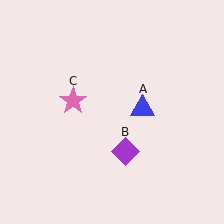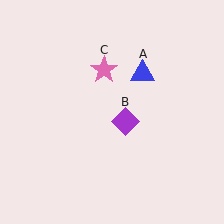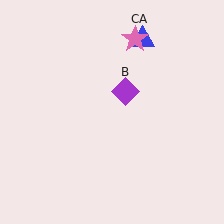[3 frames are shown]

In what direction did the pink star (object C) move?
The pink star (object C) moved up and to the right.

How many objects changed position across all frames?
3 objects changed position: blue triangle (object A), purple diamond (object B), pink star (object C).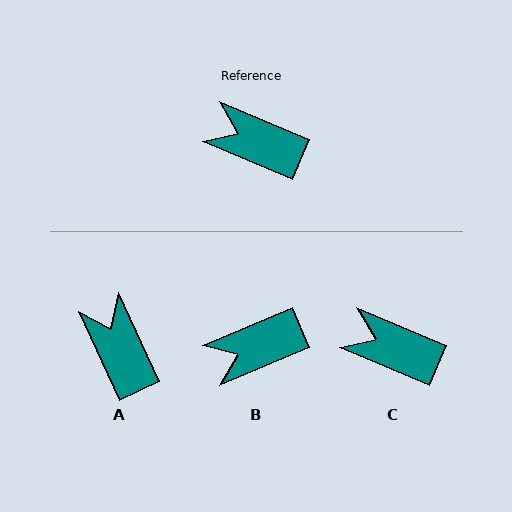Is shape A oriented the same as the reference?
No, it is off by about 42 degrees.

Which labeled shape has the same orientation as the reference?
C.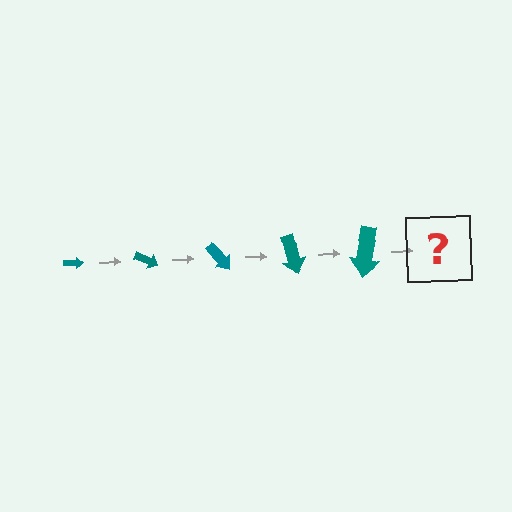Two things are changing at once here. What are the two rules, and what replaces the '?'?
The two rules are that the arrow grows larger each step and it rotates 25 degrees each step. The '?' should be an arrow, larger than the previous one and rotated 125 degrees from the start.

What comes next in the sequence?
The next element should be an arrow, larger than the previous one and rotated 125 degrees from the start.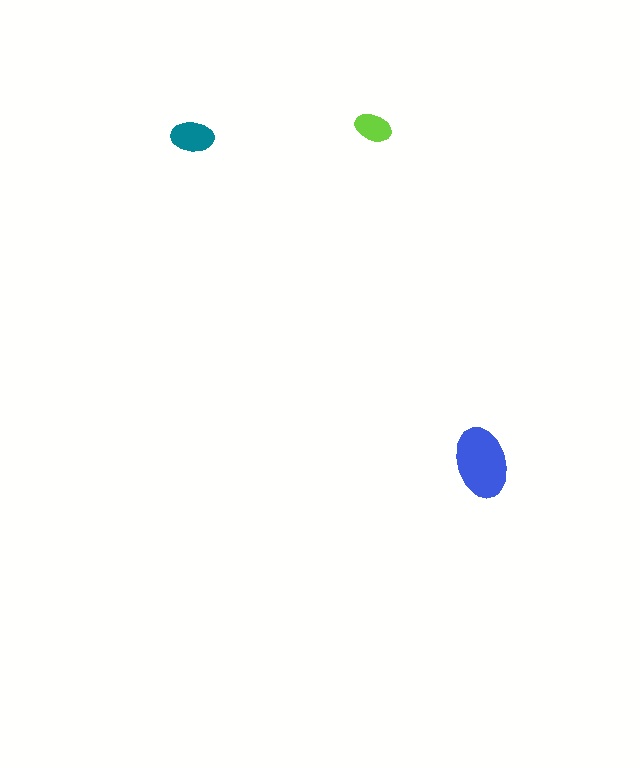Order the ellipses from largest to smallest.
the blue one, the teal one, the lime one.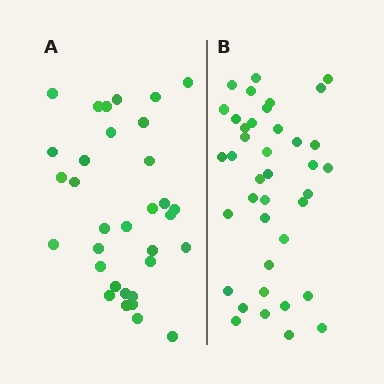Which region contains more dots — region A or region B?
Region B (the right region) has more dots.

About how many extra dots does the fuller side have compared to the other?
Region B has about 6 more dots than region A.